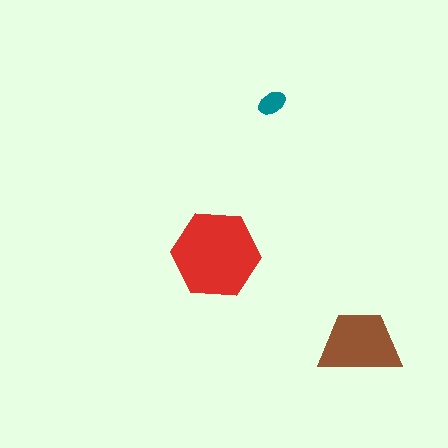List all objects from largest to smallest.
The red hexagon, the brown trapezoid, the teal ellipse.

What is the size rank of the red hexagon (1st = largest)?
1st.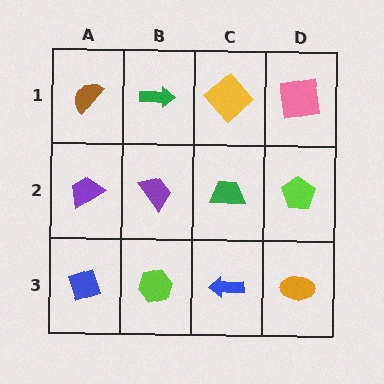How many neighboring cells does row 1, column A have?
2.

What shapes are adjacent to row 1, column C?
A green trapezoid (row 2, column C), a green arrow (row 1, column B), a pink square (row 1, column D).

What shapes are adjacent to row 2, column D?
A pink square (row 1, column D), an orange ellipse (row 3, column D), a green trapezoid (row 2, column C).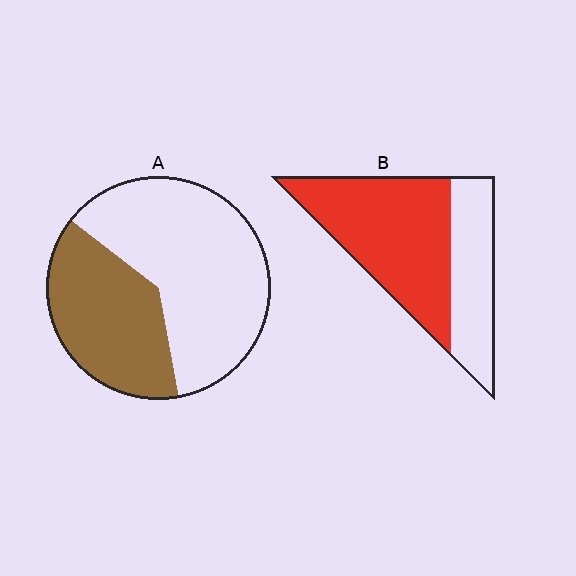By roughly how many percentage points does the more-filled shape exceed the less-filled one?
By roughly 25 percentage points (B over A).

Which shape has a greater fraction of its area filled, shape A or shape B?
Shape B.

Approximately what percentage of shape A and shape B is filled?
A is approximately 40% and B is approximately 65%.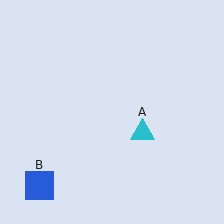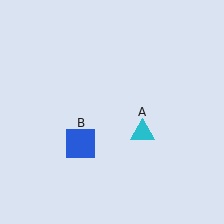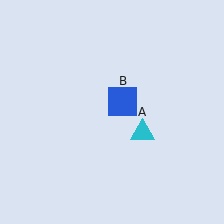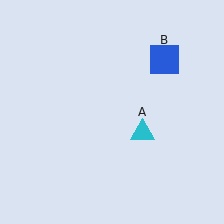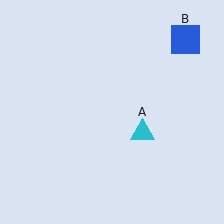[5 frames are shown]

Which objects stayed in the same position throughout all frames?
Cyan triangle (object A) remained stationary.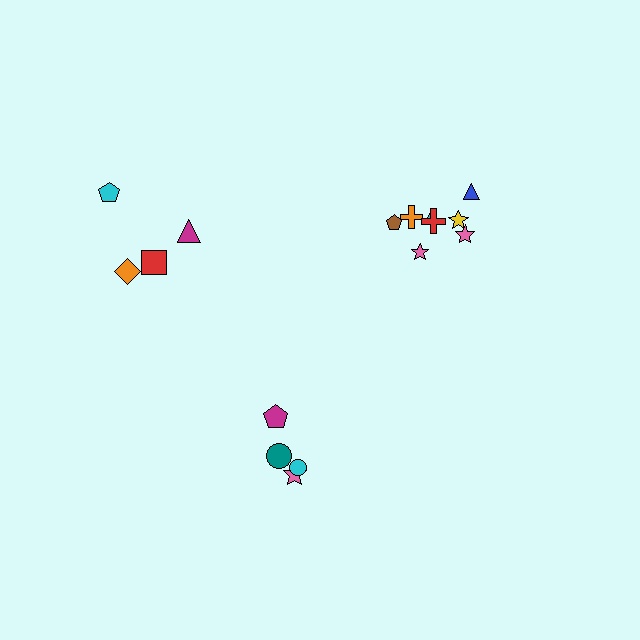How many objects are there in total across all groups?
There are 16 objects.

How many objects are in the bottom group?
There are 4 objects.